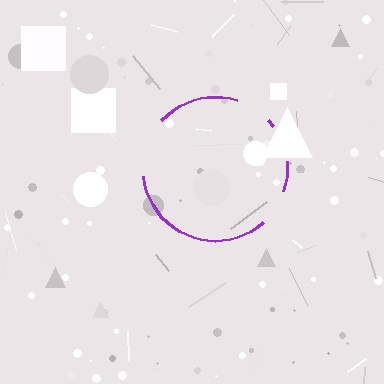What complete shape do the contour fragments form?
The contour fragments form a circle.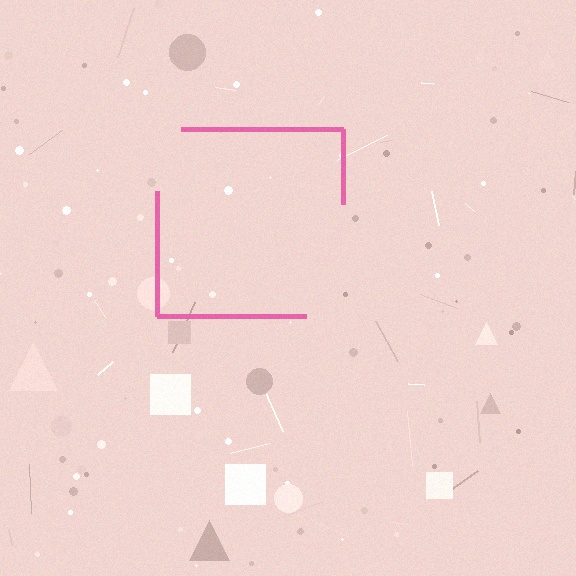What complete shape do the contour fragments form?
The contour fragments form a square.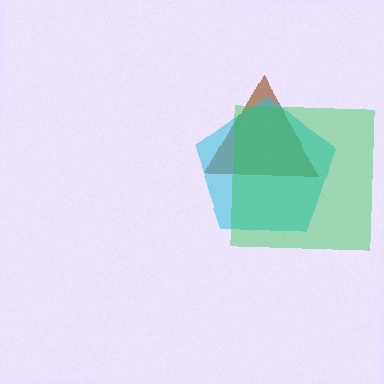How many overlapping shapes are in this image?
There are 3 overlapping shapes in the image.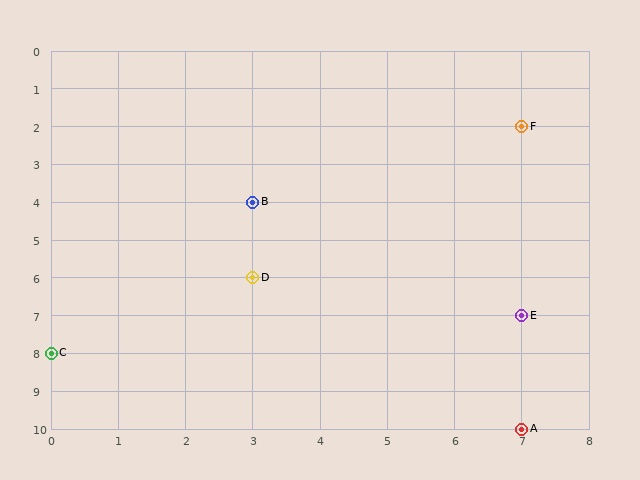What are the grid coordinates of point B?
Point B is at grid coordinates (3, 4).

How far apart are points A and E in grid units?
Points A and E are 3 rows apart.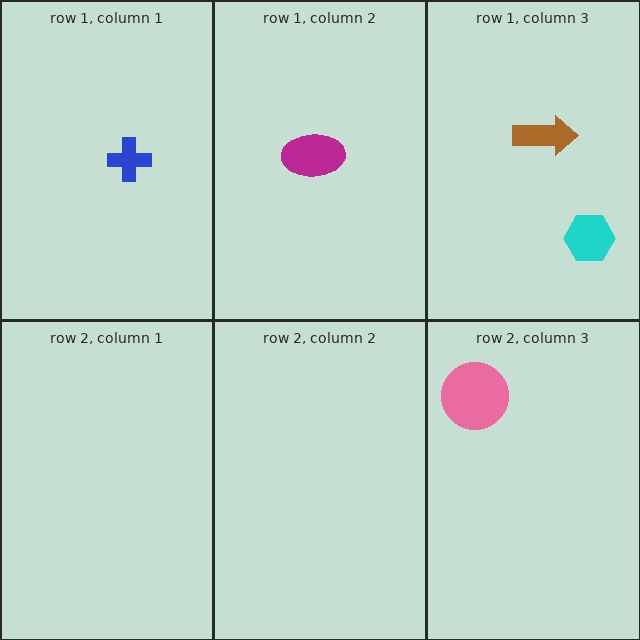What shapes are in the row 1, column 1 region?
The blue cross.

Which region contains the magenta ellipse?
The row 1, column 2 region.